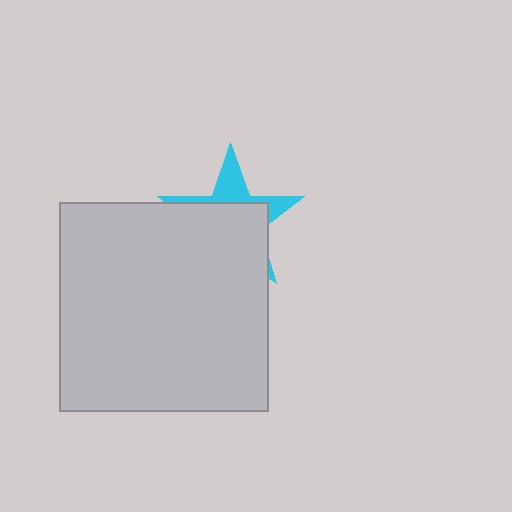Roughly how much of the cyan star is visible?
A small part of it is visible (roughly 31%).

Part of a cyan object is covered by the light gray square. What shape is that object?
It is a star.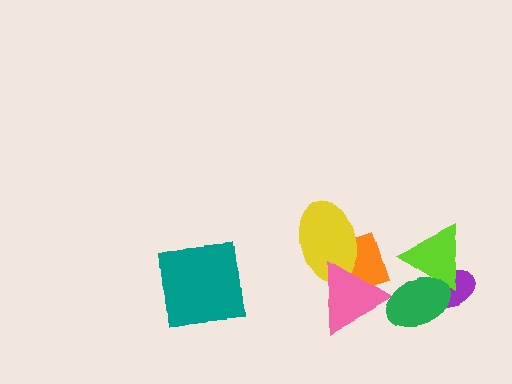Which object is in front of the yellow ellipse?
The pink triangle is in front of the yellow ellipse.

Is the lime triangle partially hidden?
Yes, it is partially covered by another shape.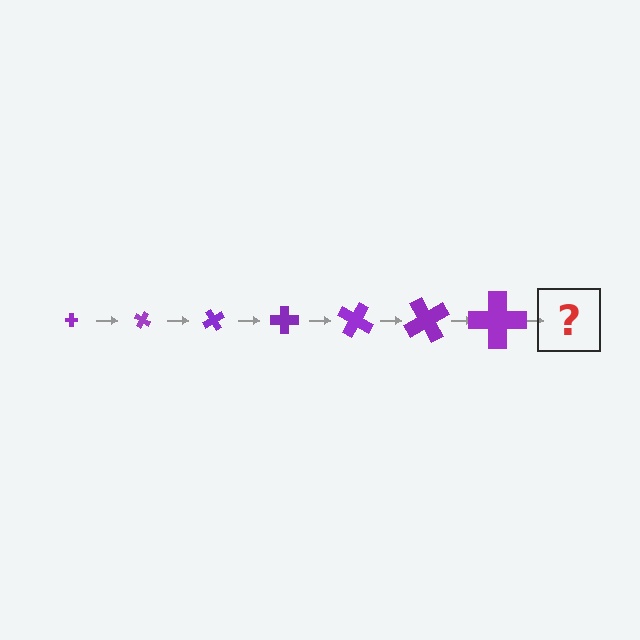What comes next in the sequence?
The next element should be a cross, larger than the previous one and rotated 210 degrees from the start.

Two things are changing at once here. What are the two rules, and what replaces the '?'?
The two rules are that the cross grows larger each step and it rotates 30 degrees each step. The '?' should be a cross, larger than the previous one and rotated 210 degrees from the start.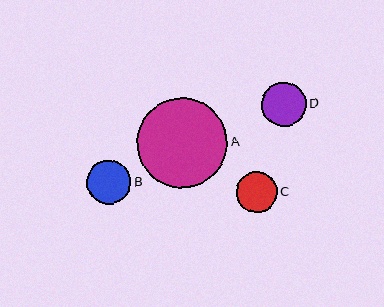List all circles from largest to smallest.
From largest to smallest: A, D, B, C.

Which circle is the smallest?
Circle C is the smallest with a size of approximately 41 pixels.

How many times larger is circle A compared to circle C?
Circle A is approximately 2.2 times the size of circle C.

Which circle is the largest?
Circle A is the largest with a size of approximately 90 pixels.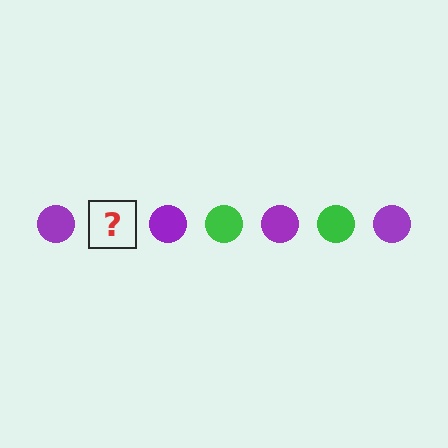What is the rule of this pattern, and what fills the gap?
The rule is that the pattern cycles through purple, green circles. The gap should be filled with a green circle.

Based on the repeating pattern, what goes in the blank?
The blank should be a green circle.